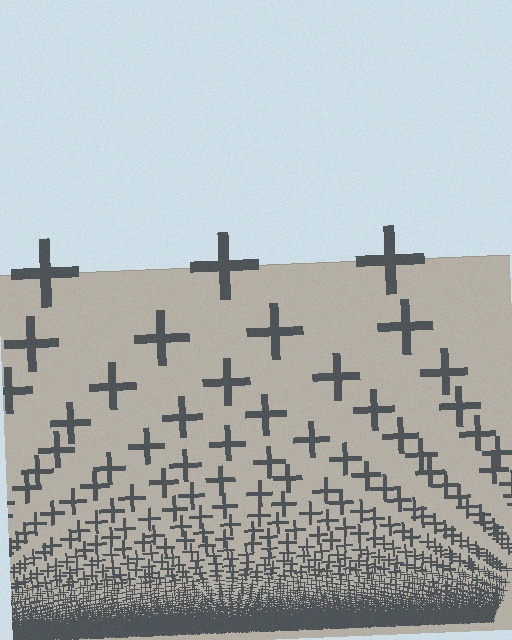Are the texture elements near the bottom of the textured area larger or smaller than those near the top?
Smaller. The gradient is inverted — elements near the bottom are smaller and denser.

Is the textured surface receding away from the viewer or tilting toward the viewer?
The surface appears to tilt toward the viewer. Texture elements get larger and sparser toward the top.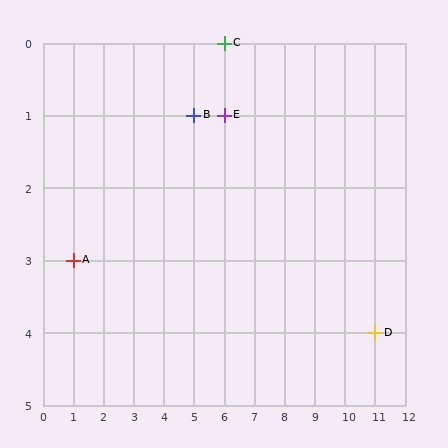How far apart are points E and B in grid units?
Points E and B are 1 column apart.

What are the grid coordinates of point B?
Point B is at grid coordinates (5, 1).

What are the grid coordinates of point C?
Point C is at grid coordinates (6, 0).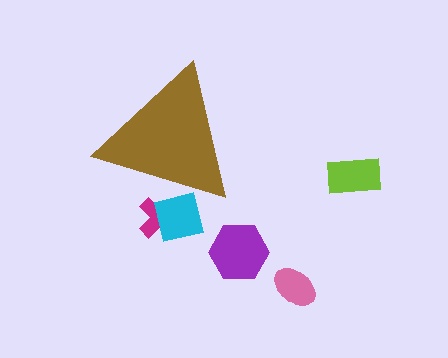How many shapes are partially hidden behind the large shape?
2 shapes are partially hidden.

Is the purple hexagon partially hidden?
No, the purple hexagon is fully visible.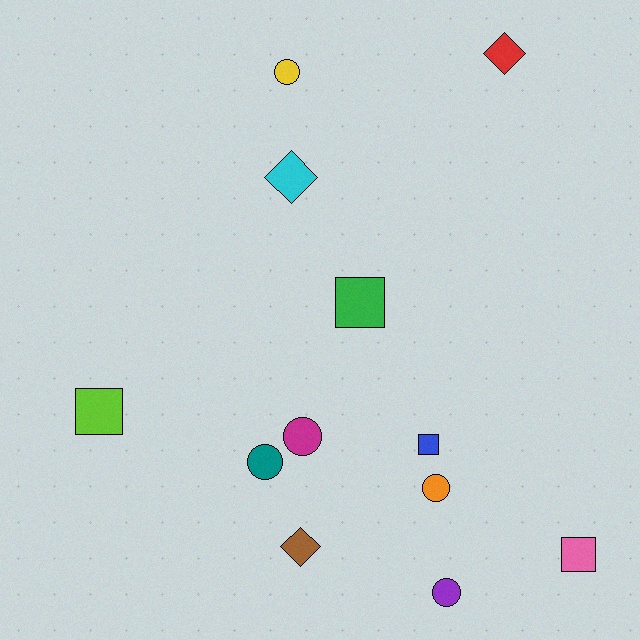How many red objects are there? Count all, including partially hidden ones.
There is 1 red object.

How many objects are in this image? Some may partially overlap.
There are 12 objects.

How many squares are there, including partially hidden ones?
There are 4 squares.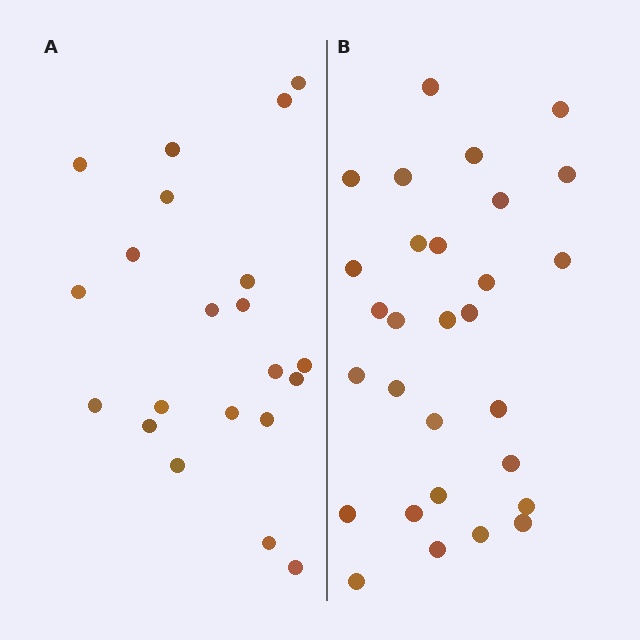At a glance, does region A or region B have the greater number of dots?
Region B (the right region) has more dots.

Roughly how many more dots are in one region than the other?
Region B has roughly 8 or so more dots than region A.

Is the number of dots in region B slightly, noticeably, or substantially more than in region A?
Region B has noticeably more, but not dramatically so. The ratio is roughly 1.4 to 1.